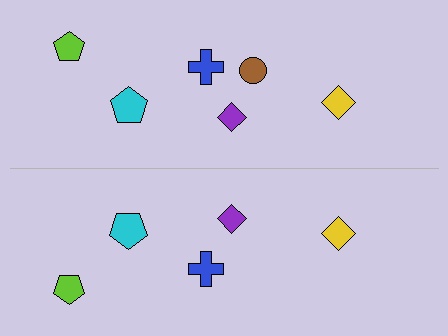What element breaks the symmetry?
A brown circle is missing from the bottom side.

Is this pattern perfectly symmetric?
No, the pattern is not perfectly symmetric. A brown circle is missing from the bottom side.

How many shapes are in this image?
There are 11 shapes in this image.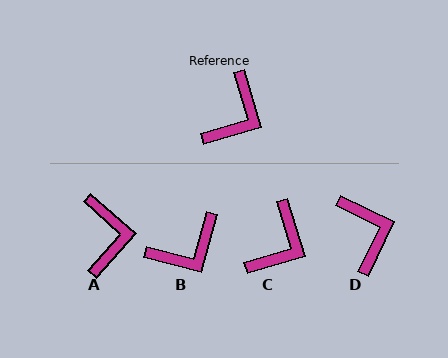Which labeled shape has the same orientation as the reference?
C.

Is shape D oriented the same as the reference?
No, it is off by about 47 degrees.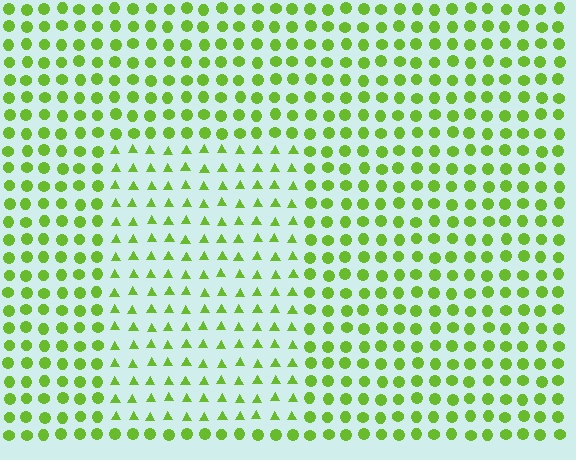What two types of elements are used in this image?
The image uses triangles inside the rectangle region and circles outside it.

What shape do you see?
I see a rectangle.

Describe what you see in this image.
The image is filled with small lime elements arranged in a uniform grid. A rectangle-shaped region contains triangles, while the surrounding area contains circles. The boundary is defined purely by the change in element shape.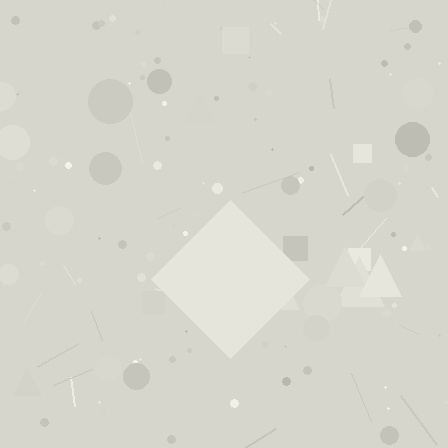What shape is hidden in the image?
A diamond is hidden in the image.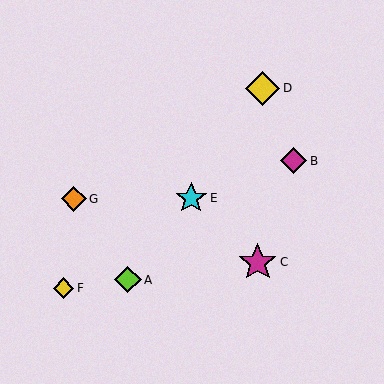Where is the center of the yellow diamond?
The center of the yellow diamond is at (63, 288).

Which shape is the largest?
The magenta star (labeled C) is the largest.